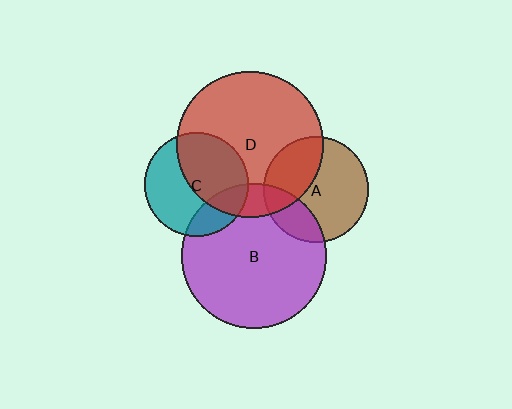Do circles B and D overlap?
Yes.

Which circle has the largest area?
Circle D (red).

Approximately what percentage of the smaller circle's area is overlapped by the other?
Approximately 15%.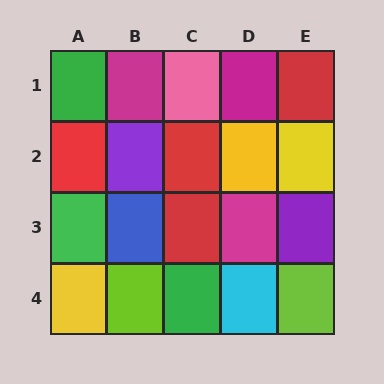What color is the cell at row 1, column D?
Magenta.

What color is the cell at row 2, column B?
Purple.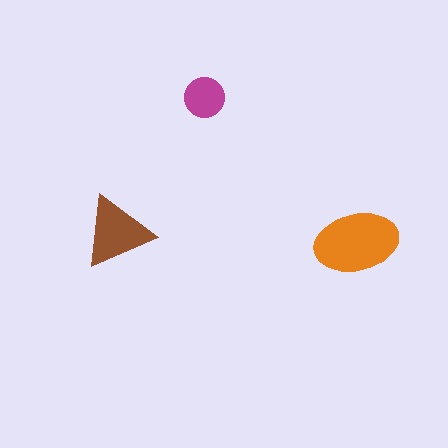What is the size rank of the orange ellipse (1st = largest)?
1st.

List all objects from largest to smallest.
The orange ellipse, the brown triangle, the magenta circle.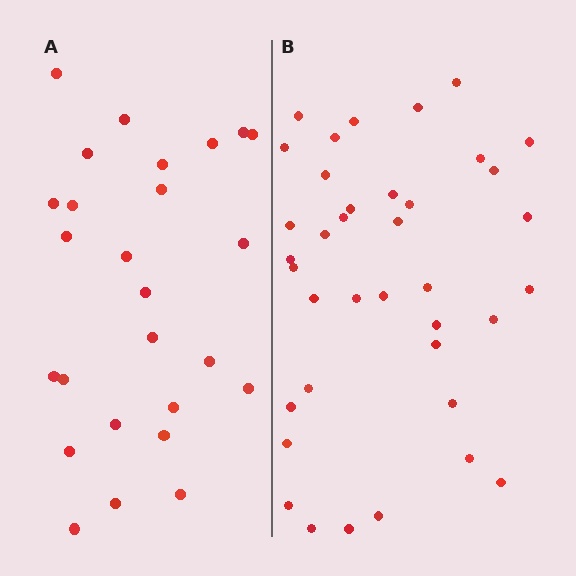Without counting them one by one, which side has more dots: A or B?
Region B (the right region) has more dots.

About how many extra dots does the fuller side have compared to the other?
Region B has roughly 12 or so more dots than region A.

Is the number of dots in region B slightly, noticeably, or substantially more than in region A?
Region B has substantially more. The ratio is roughly 1.5 to 1.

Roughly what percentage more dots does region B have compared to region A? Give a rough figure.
About 45% more.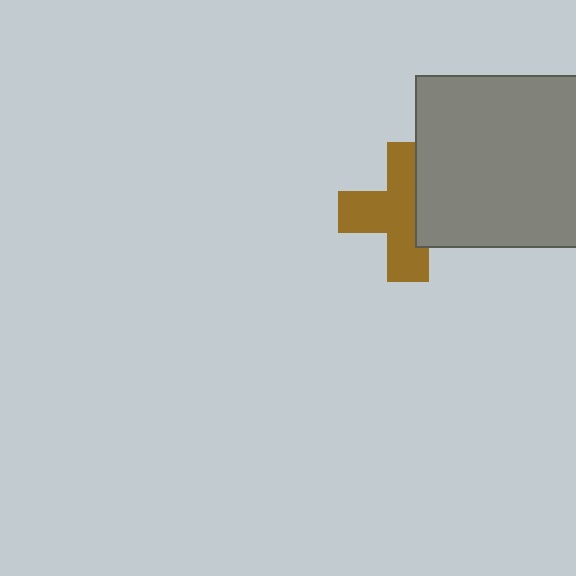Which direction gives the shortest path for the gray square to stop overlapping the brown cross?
Moving right gives the shortest separation.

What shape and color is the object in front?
The object in front is a gray square.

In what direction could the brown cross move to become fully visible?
The brown cross could move left. That would shift it out from behind the gray square entirely.